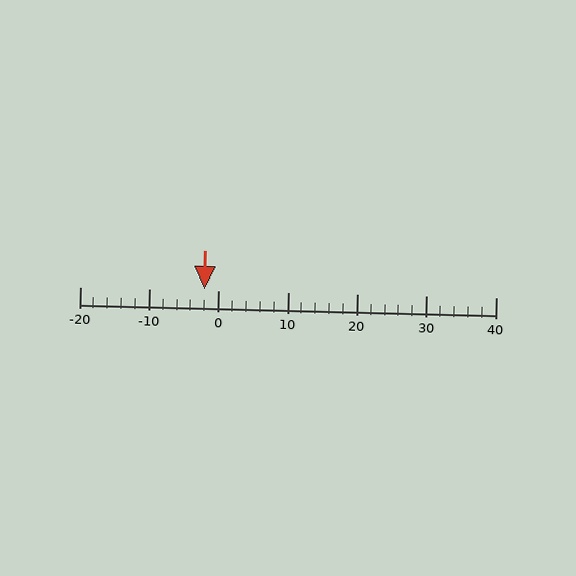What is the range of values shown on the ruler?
The ruler shows values from -20 to 40.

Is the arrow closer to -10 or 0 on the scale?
The arrow is closer to 0.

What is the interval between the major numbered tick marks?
The major tick marks are spaced 10 units apart.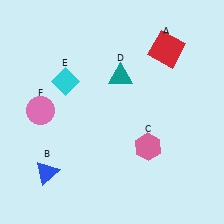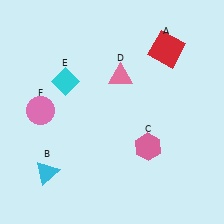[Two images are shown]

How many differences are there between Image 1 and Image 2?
There are 2 differences between the two images.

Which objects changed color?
B changed from blue to cyan. D changed from teal to pink.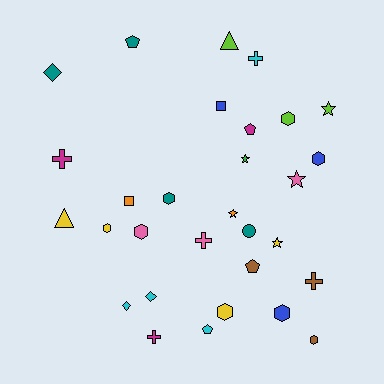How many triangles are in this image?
There are 2 triangles.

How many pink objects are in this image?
There are 3 pink objects.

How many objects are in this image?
There are 30 objects.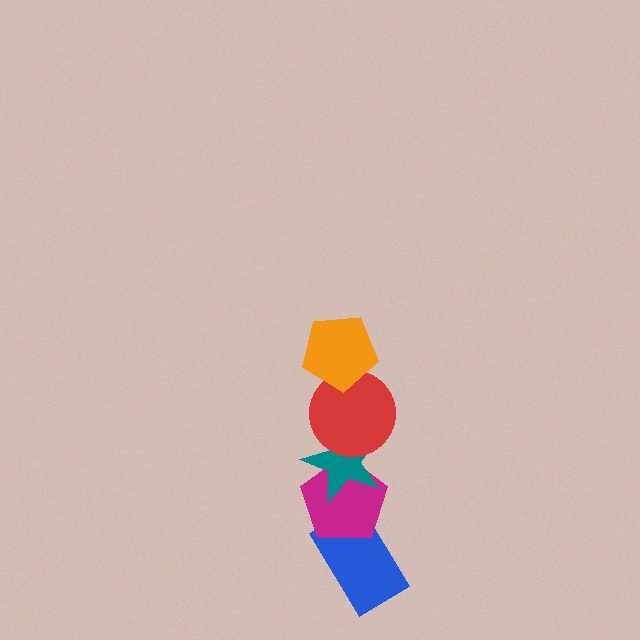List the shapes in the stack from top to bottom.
From top to bottom: the orange pentagon, the red circle, the teal star, the magenta pentagon, the blue rectangle.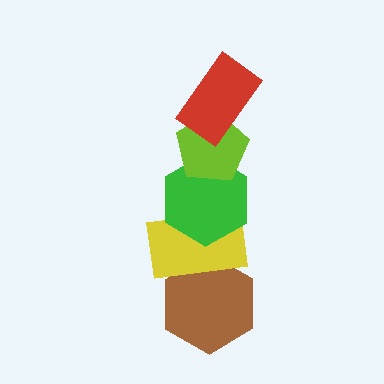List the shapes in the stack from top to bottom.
From top to bottom: the red rectangle, the lime pentagon, the green hexagon, the yellow rectangle, the brown hexagon.